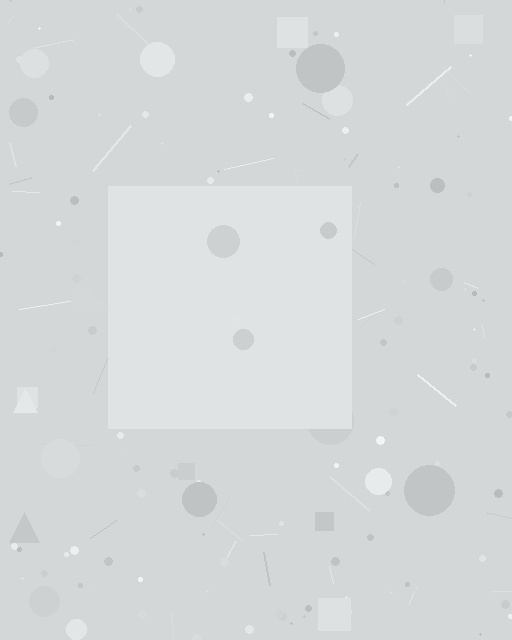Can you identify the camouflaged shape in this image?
The camouflaged shape is a square.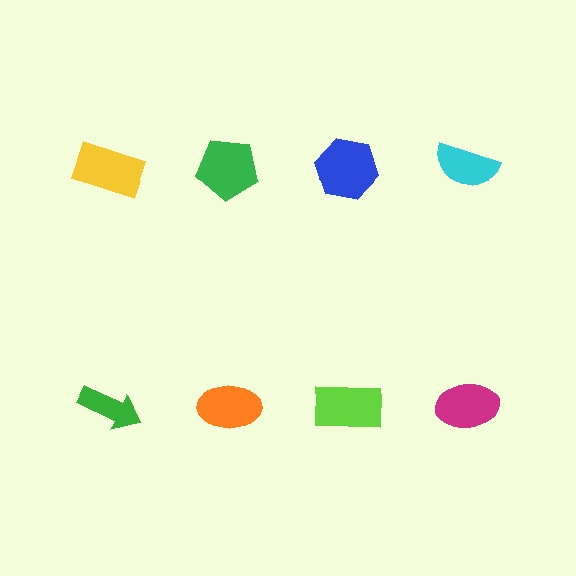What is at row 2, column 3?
A lime rectangle.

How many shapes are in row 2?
4 shapes.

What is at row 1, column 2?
A green pentagon.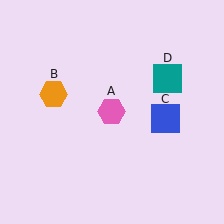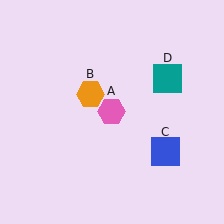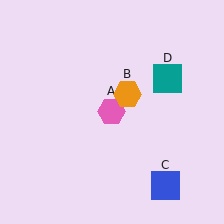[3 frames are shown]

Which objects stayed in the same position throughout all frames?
Pink hexagon (object A) and teal square (object D) remained stationary.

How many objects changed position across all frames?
2 objects changed position: orange hexagon (object B), blue square (object C).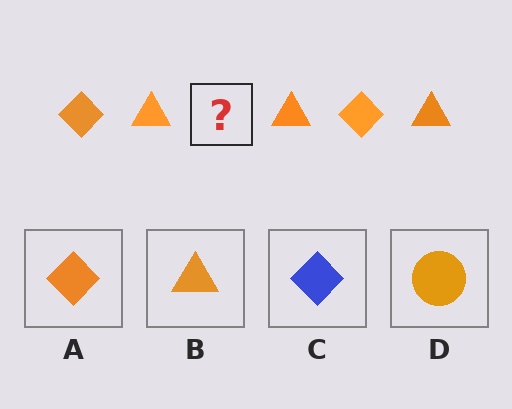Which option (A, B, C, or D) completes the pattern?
A.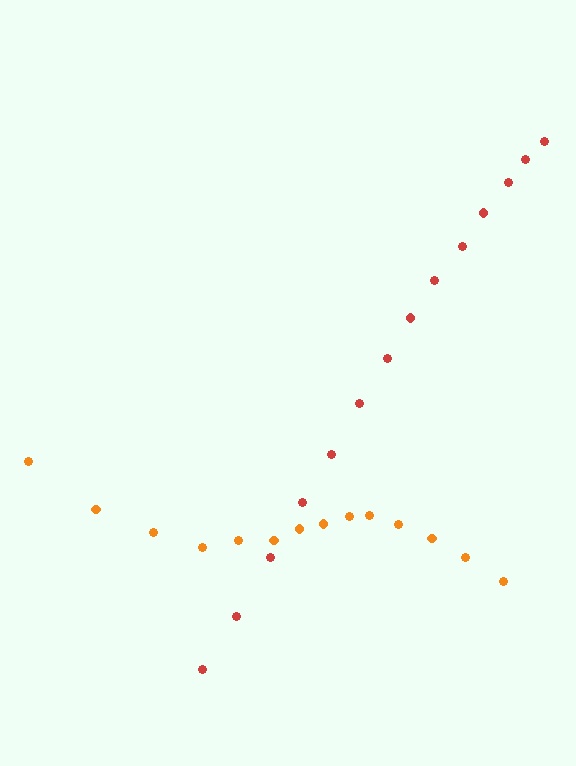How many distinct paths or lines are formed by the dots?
There are 2 distinct paths.